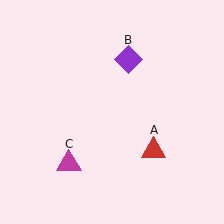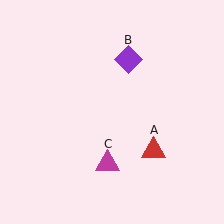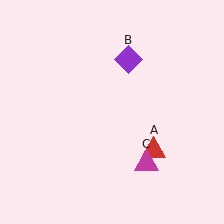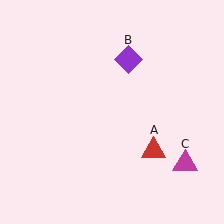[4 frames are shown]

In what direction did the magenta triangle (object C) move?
The magenta triangle (object C) moved right.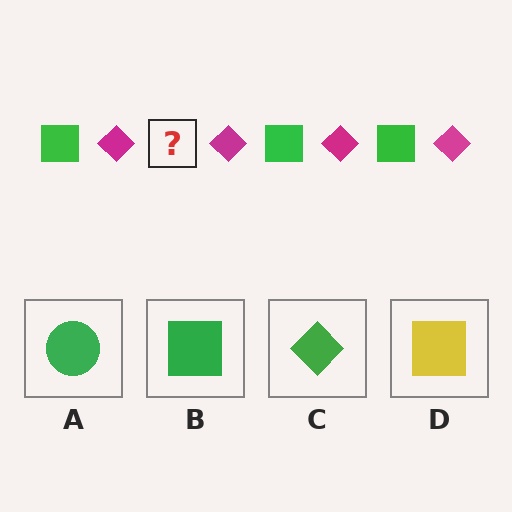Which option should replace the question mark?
Option B.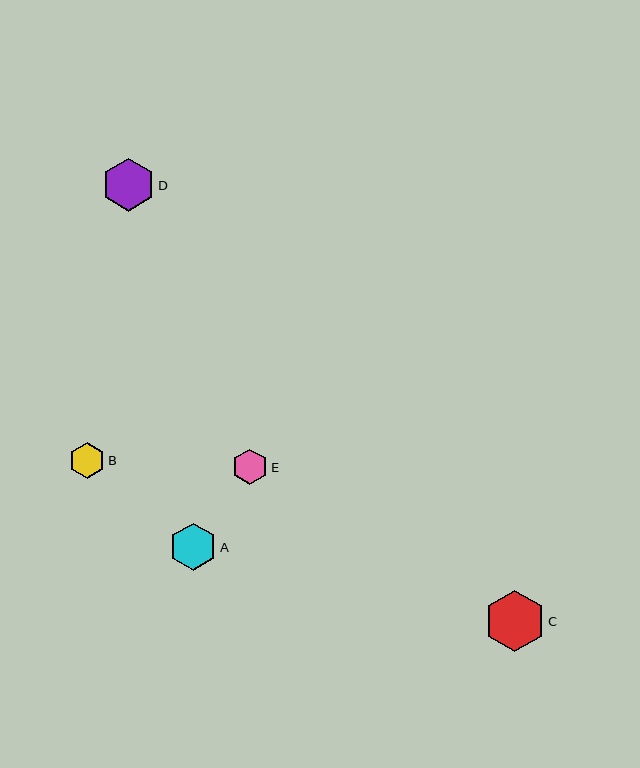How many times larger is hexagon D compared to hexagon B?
Hexagon D is approximately 1.4 times the size of hexagon B.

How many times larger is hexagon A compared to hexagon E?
Hexagon A is approximately 1.3 times the size of hexagon E.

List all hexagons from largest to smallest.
From largest to smallest: C, D, A, B, E.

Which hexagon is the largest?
Hexagon C is the largest with a size of approximately 61 pixels.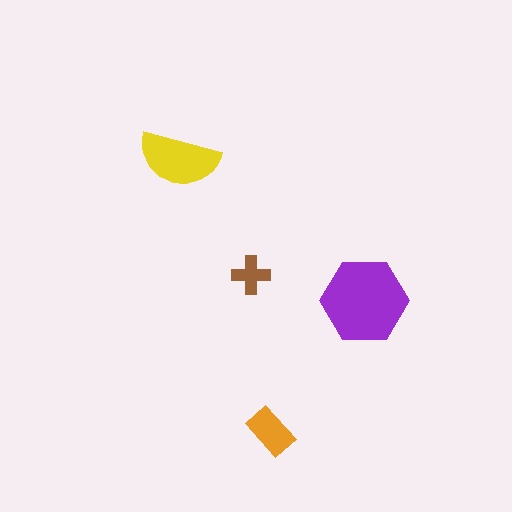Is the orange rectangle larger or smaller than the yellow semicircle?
Smaller.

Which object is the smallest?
The brown cross.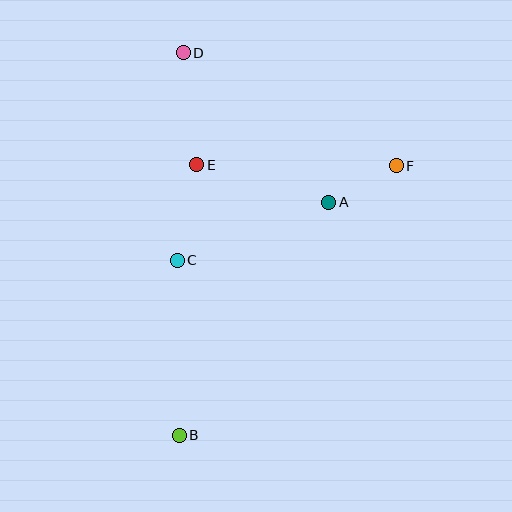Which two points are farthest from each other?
Points B and D are farthest from each other.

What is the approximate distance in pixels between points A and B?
The distance between A and B is approximately 277 pixels.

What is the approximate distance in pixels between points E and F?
The distance between E and F is approximately 199 pixels.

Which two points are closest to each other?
Points A and F are closest to each other.